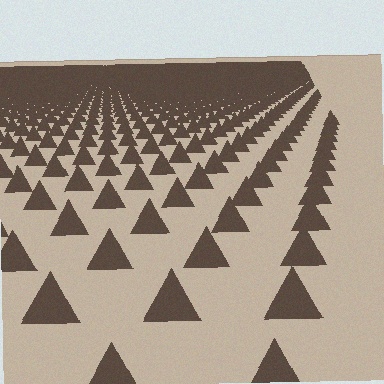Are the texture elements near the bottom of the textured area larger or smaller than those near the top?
Larger. Near the bottom, elements are closer to the viewer and appear at a bigger on-screen size.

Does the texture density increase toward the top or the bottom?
Density increases toward the top.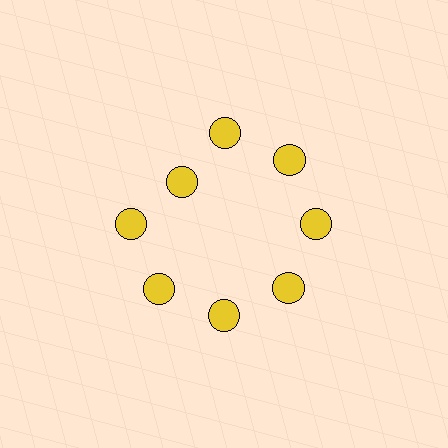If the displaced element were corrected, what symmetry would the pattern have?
It would have 8-fold rotational symmetry — the pattern would map onto itself every 45 degrees.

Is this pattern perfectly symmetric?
No. The 8 yellow circles are arranged in a ring, but one element near the 10 o'clock position is pulled inward toward the center, breaking the 8-fold rotational symmetry.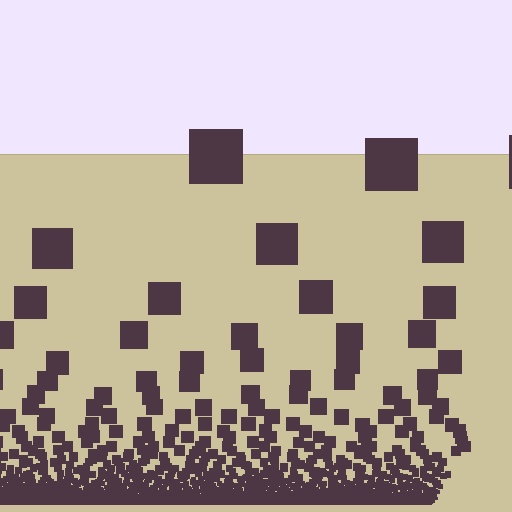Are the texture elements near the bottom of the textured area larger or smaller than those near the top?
Smaller. The gradient is inverted — elements near the bottom are smaller and denser.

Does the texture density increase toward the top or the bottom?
Density increases toward the bottom.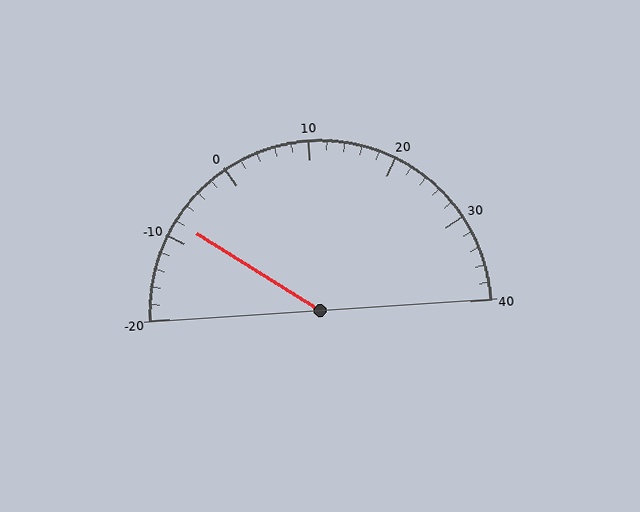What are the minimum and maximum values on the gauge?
The gauge ranges from -20 to 40.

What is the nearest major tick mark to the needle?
The nearest major tick mark is -10.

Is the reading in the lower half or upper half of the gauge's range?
The reading is in the lower half of the range (-20 to 40).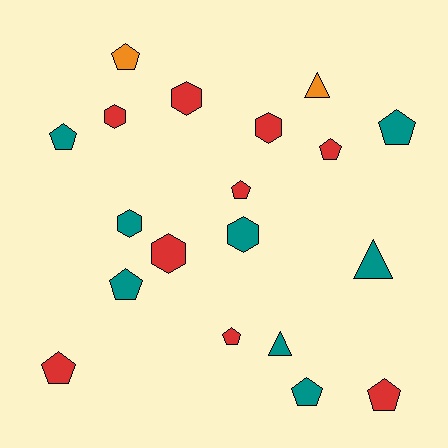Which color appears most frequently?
Red, with 9 objects.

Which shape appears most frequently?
Pentagon, with 10 objects.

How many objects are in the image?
There are 19 objects.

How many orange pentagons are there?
There is 1 orange pentagon.